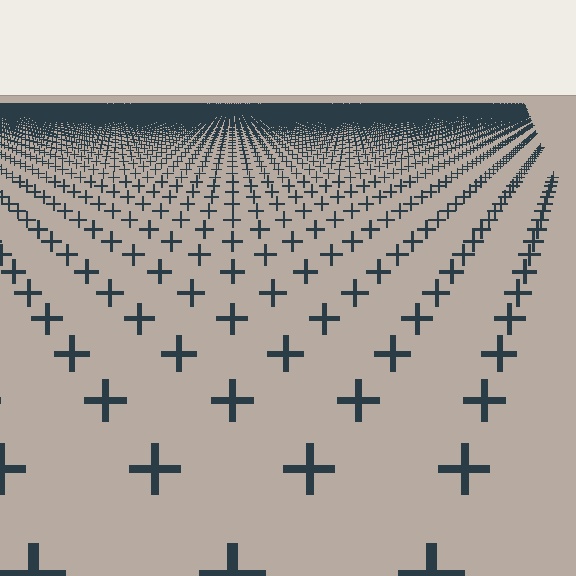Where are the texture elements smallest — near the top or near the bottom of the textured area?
Near the top.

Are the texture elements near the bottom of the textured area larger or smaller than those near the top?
Larger. Near the bottom, elements are closer to the viewer and appear at a bigger on-screen size.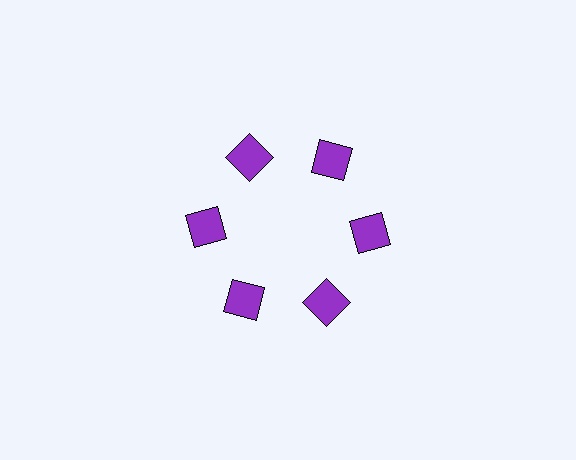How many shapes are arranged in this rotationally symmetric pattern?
There are 6 shapes, arranged in 6 groups of 1.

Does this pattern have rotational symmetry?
Yes, this pattern has 6-fold rotational symmetry. It looks the same after rotating 60 degrees around the center.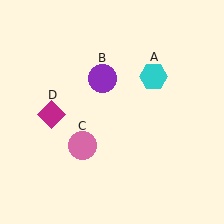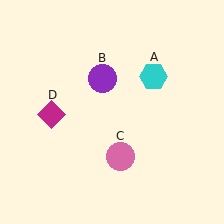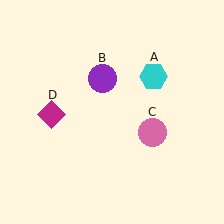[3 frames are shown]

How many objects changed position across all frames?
1 object changed position: pink circle (object C).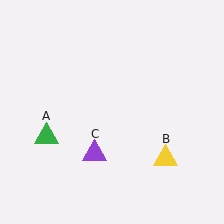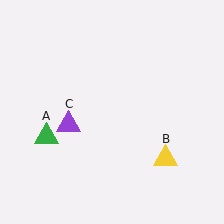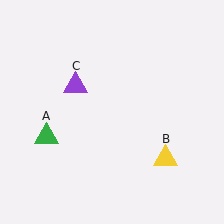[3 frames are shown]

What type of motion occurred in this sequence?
The purple triangle (object C) rotated clockwise around the center of the scene.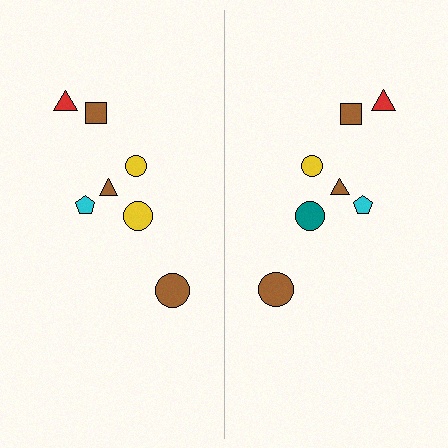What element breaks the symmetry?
The teal circle on the right side breaks the symmetry — its mirror counterpart is yellow.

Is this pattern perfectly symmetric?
No, the pattern is not perfectly symmetric. The teal circle on the right side breaks the symmetry — its mirror counterpart is yellow.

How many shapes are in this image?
There are 14 shapes in this image.